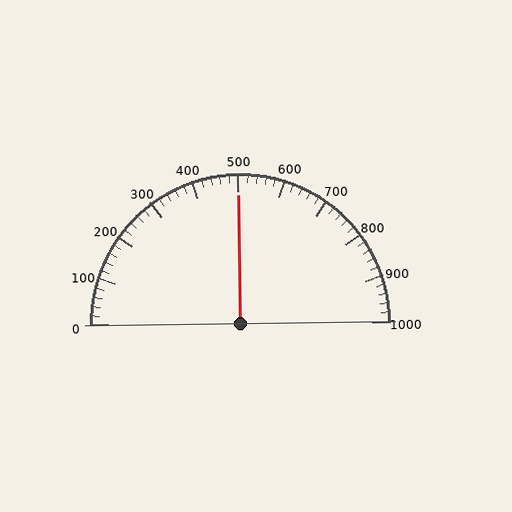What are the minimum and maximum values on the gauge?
The gauge ranges from 0 to 1000.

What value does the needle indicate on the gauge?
The needle indicates approximately 500.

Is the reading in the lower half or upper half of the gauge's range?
The reading is in the upper half of the range (0 to 1000).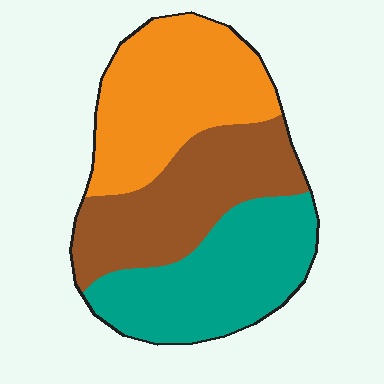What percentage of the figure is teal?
Teal covers around 35% of the figure.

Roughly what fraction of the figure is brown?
Brown takes up about one third (1/3) of the figure.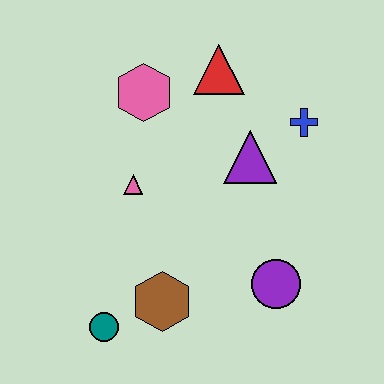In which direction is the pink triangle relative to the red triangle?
The pink triangle is below the red triangle.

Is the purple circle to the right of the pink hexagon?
Yes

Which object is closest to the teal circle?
The brown hexagon is closest to the teal circle.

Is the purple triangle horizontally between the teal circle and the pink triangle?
No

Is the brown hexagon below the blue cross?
Yes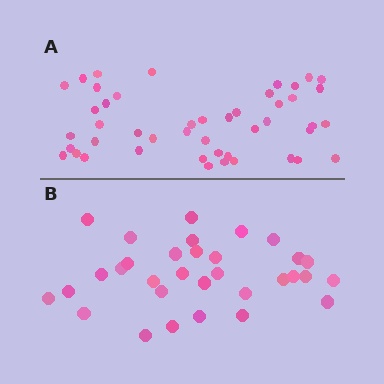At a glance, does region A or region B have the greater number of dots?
Region A (the top region) has more dots.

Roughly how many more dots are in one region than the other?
Region A has approximately 15 more dots than region B.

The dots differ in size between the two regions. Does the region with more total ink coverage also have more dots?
No. Region B has more total ink coverage because its dots are larger, but region A actually contains more individual dots. Total area can be misleading — the number of items is what matters here.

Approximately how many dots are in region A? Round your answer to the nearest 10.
About 50 dots. (The exact count is 46, which rounds to 50.)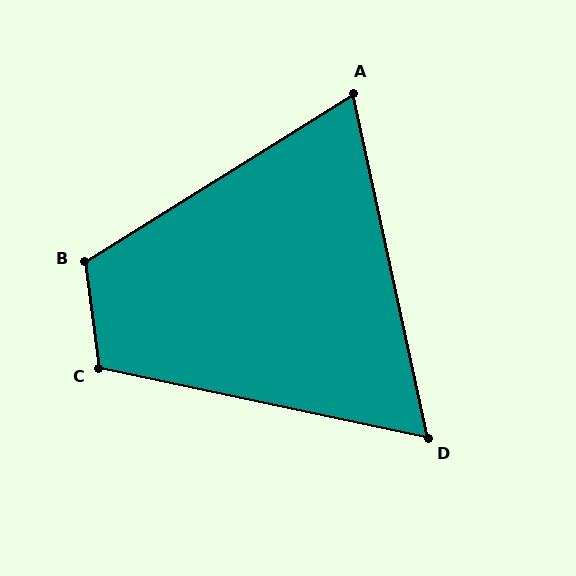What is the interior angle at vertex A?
Approximately 70 degrees (acute).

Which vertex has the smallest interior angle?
D, at approximately 66 degrees.